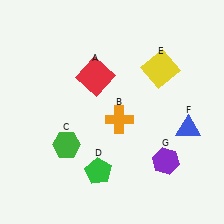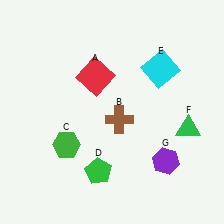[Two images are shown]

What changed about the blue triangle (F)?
In Image 1, F is blue. In Image 2, it changed to green.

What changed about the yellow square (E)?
In Image 1, E is yellow. In Image 2, it changed to cyan.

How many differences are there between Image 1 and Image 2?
There are 3 differences between the two images.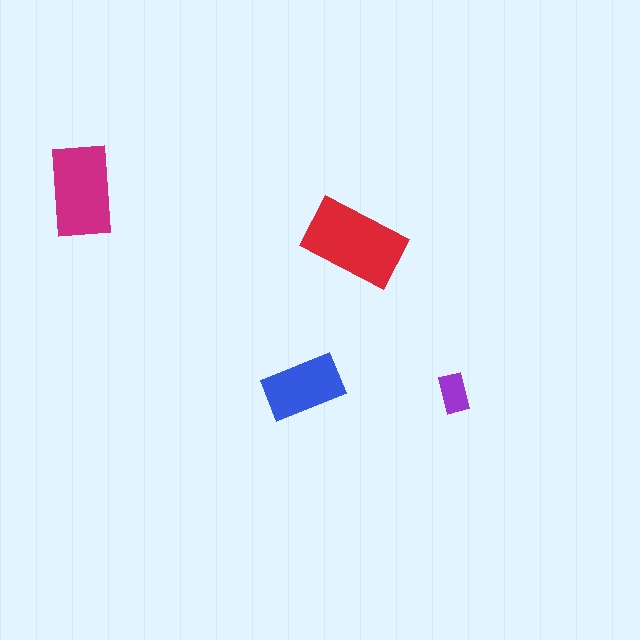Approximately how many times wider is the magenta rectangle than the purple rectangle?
About 2.5 times wider.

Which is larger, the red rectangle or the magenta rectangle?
The red one.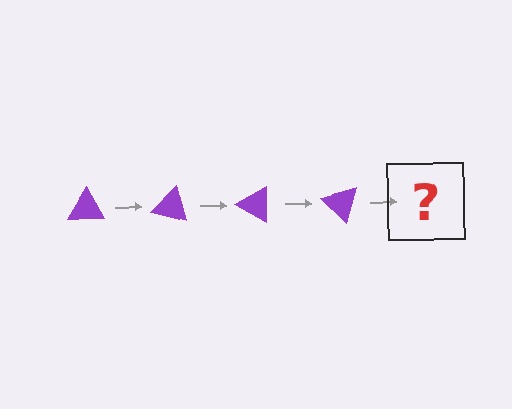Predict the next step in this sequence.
The next step is a purple triangle rotated 60 degrees.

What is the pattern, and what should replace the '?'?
The pattern is that the triangle rotates 15 degrees each step. The '?' should be a purple triangle rotated 60 degrees.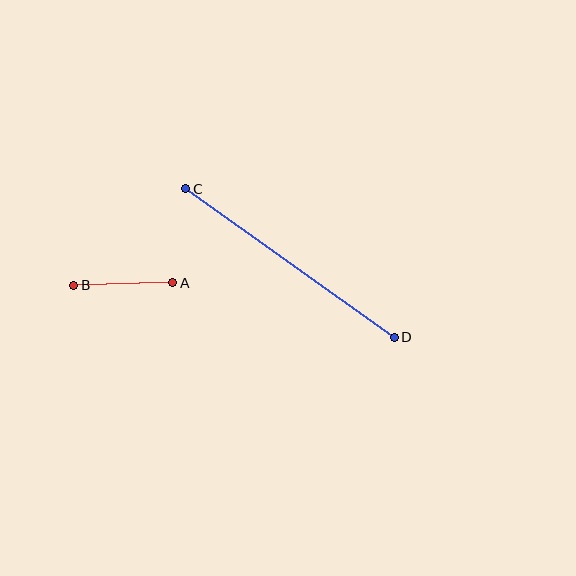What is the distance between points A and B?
The distance is approximately 99 pixels.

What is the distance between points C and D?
The distance is approximately 256 pixels.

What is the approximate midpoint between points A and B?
The midpoint is at approximately (123, 284) pixels.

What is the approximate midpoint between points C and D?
The midpoint is at approximately (290, 263) pixels.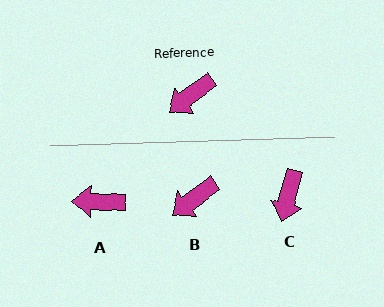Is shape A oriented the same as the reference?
No, it is off by about 38 degrees.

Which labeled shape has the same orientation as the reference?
B.